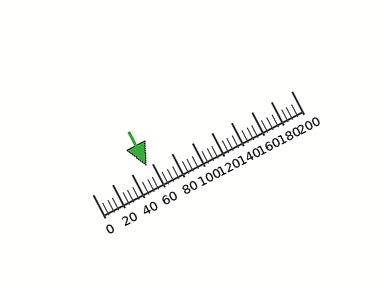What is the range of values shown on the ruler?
The ruler shows values from 0 to 200.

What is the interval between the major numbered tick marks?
The major tick marks are spaced 20 units apart.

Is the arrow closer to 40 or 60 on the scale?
The arrow is closer to 60.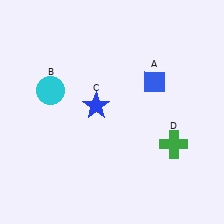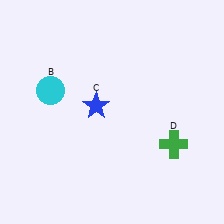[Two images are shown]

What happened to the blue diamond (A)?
The blue diamond (A) was removed in Image 2. It was in the top-right area of Image 1.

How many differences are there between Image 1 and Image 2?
There is 1 difference between the two images.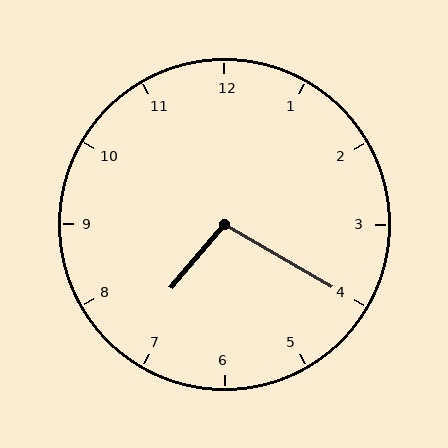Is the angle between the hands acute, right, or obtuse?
It is obtuse.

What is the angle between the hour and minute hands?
Approximately 100 degrees.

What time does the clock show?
7:20.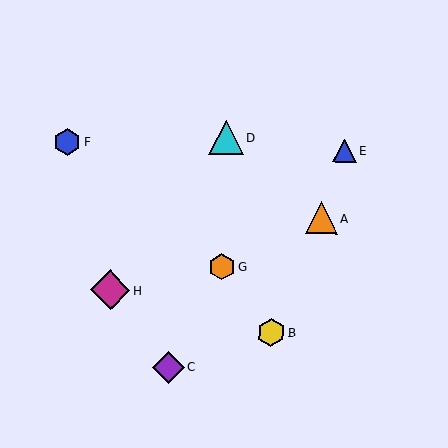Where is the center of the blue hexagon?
The center of the blue hexagon is at (68, 143).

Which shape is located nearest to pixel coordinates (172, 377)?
The purple diamond (labeled C) at (169, 367) is nearest to that location.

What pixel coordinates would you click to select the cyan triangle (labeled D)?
Click at (226, 138) to select the cyan triangle D.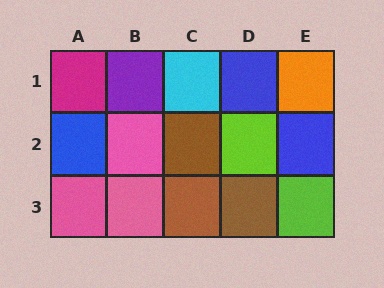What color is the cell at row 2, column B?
Pink.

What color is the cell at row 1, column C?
Cyan.